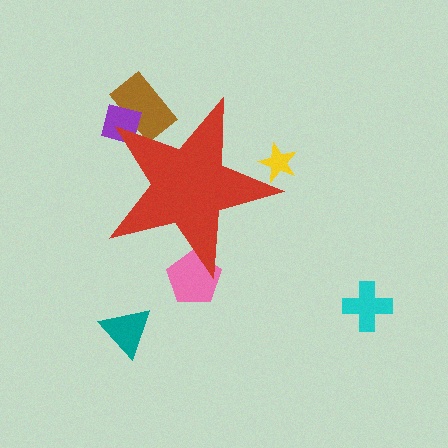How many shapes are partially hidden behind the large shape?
4 shapes are partially hidden.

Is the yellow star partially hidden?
Yes, the yellow star is partially hidden behind the red star.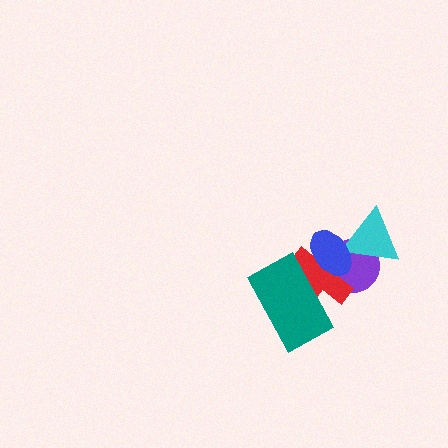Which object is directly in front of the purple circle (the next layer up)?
The red cross is directly in front of the purple circle.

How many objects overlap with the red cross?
3 objects overlap with the red cross.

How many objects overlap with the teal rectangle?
1 object overlaps with the teal rectangle.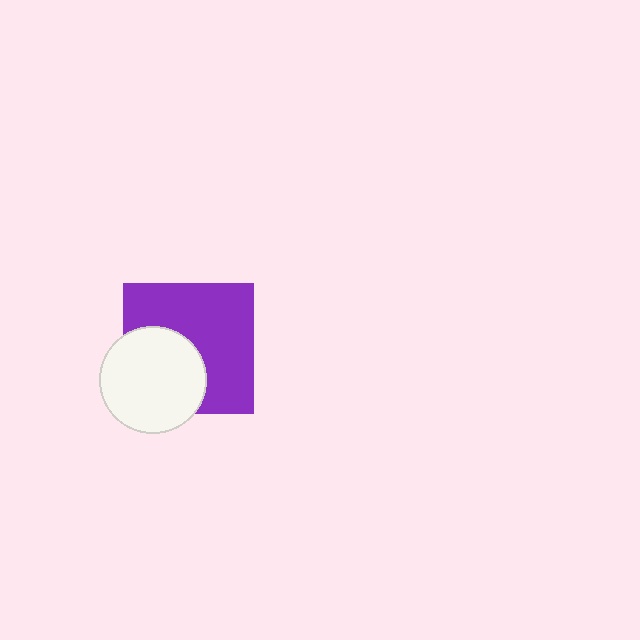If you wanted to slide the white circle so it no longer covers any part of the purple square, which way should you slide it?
Slide it toward the lower-left — that is the most direct way to separate the two shapes.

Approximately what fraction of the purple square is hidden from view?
Roughly 38% of the purple square is hidden behind the white circle.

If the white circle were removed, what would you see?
You would see the complete purple square.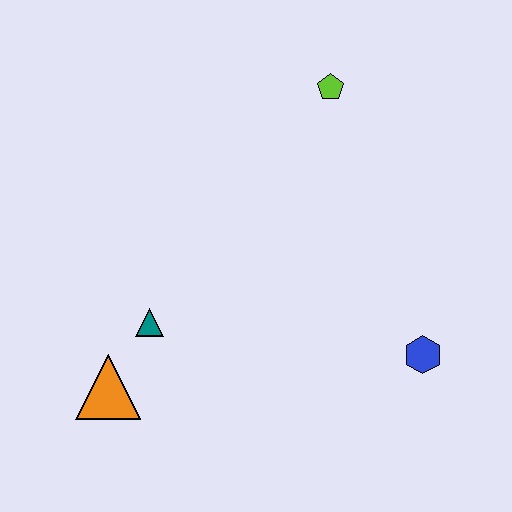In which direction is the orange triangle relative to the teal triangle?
The orange triangle is below the teal triangle.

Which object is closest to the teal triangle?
The orange triangle is closest to the teal triangle.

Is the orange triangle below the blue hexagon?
Yes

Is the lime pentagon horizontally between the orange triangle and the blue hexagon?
Yes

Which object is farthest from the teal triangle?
The lime pentagon is farthest from the teal triangle.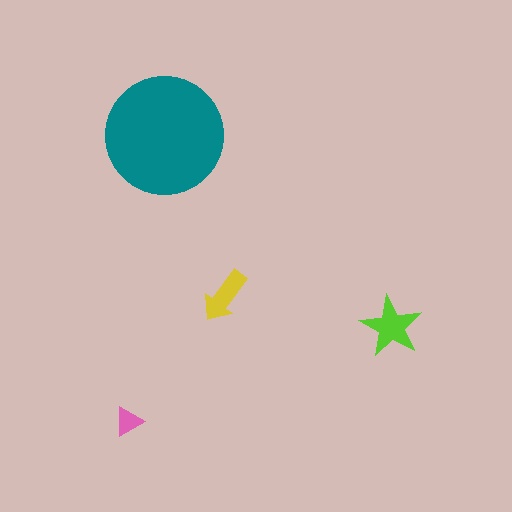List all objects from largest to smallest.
The teal circle, the lime star, the yellow arrow, the pink triangle.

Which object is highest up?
The teal circle is topmost.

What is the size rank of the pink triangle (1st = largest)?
4th.